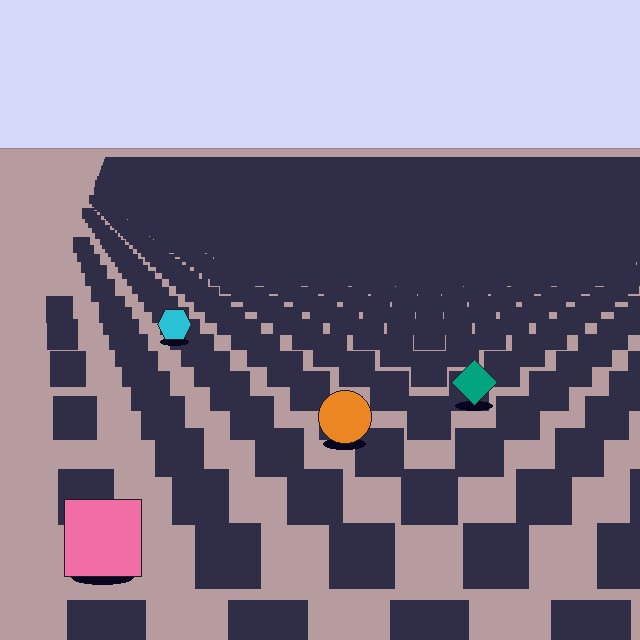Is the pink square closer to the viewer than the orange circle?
Yes. The pink square is closer — you can tell from the texture gradient: the ground texture is coarser near it.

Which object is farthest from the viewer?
The cyan hexagon is farthest from the viewer. It appears smaller and the ground texture around it is denser.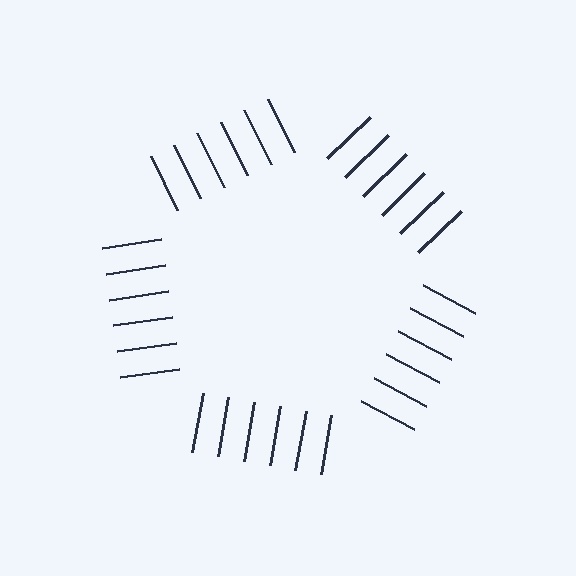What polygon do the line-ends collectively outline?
An illusory pentagon — the line segments terminate on its edges but no continuous stroke is drawn.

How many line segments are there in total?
30 — 6 along each of the 5 edges.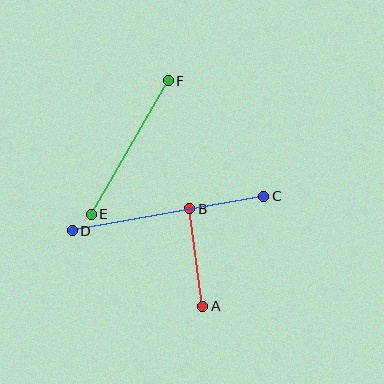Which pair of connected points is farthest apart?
Points C and D are farthest apart.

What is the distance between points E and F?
The distance is approximately 154 pixels.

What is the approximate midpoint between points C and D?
The midpoint is at approximately (168, 214) pixels.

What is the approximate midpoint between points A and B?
The midpoint is at approximately (196, 258) pixels.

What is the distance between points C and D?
The distance is approximately 195 pixels.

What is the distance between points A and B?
The distance is approximately 99 pixels.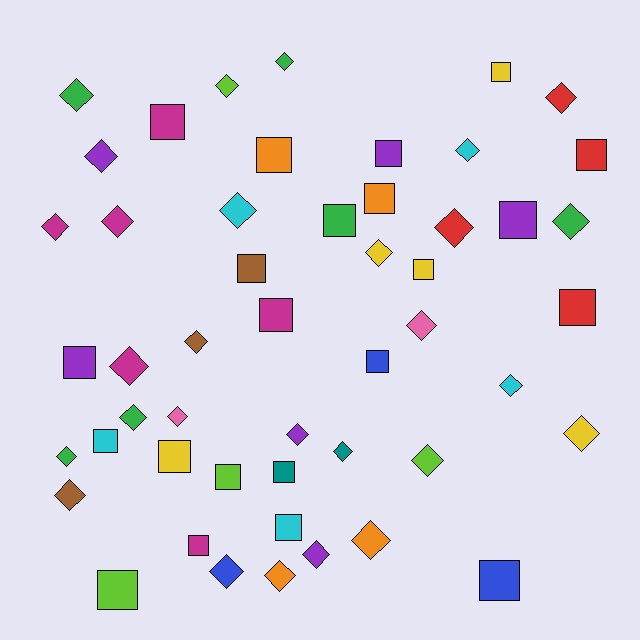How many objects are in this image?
There are 50 objects.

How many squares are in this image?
There are 22 squares.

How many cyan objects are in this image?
There are 5 cyan objects.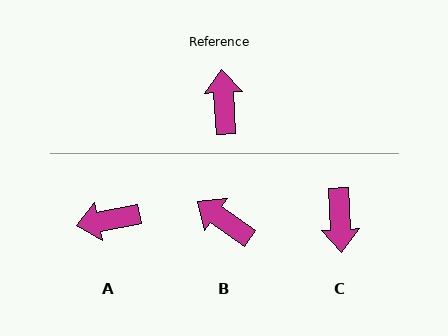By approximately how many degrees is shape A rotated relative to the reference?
Approximately 97 degrees counter-clockwise.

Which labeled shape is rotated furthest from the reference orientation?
C, about 179 degrees away.